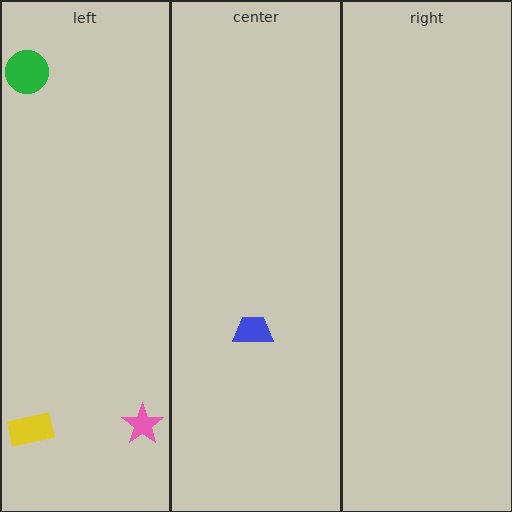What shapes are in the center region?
The blue trapezoid.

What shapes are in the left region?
The green circle, the yellow rectangle, the pink star.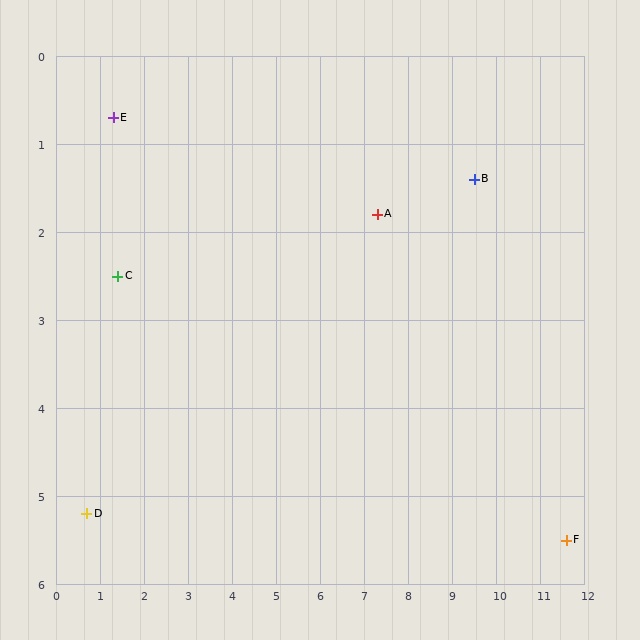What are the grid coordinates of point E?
Point E is at approximately (1.3, 0.7).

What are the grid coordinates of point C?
Point C is at approximately (1.4, 2.5).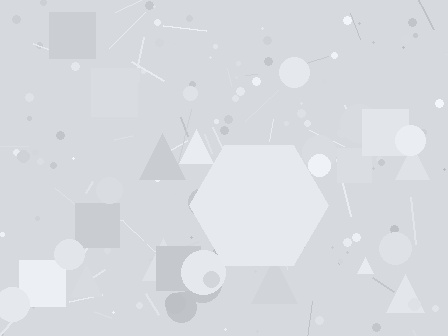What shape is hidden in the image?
A hexagon is hidden in the image.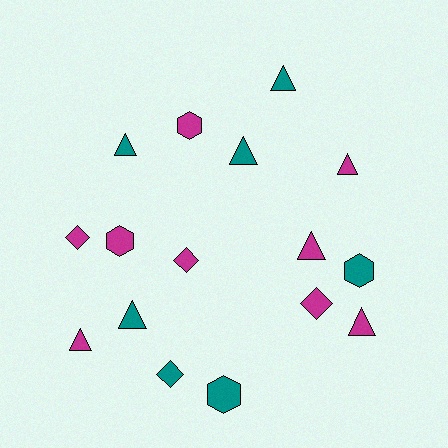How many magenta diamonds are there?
There are 3 magenta diamonds.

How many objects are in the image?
There are 16 objects.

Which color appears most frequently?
Magenta, with 9 objects.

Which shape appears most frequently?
Triangle, with 8 objects.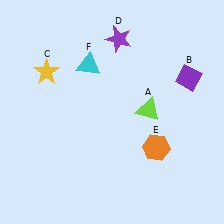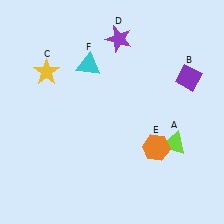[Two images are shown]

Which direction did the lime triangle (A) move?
The lime triangle (A) moved down.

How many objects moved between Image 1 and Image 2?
1 object moved between the two images.